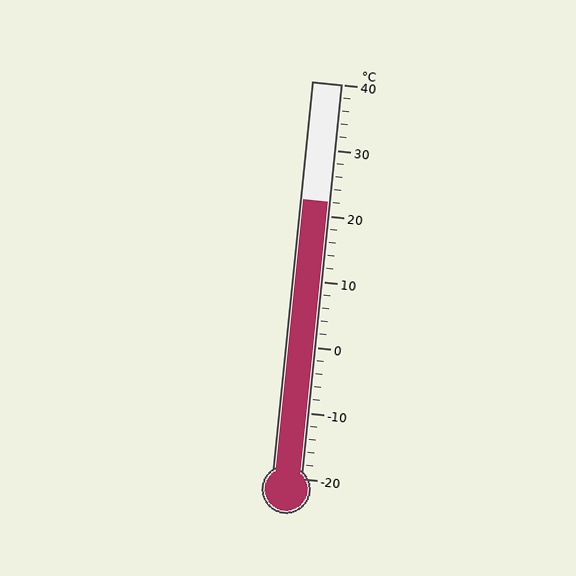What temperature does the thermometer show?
The thermometer shows approximately 22°C.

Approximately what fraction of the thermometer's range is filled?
The thermometer is filled to approximately 70% of its range.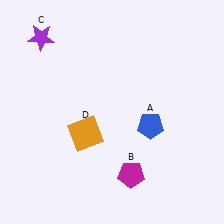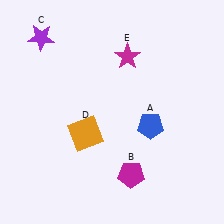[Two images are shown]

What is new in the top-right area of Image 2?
A magenta star (E) was added in the top-right area of Image 2.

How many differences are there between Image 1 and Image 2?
There is 1 difference between the two images.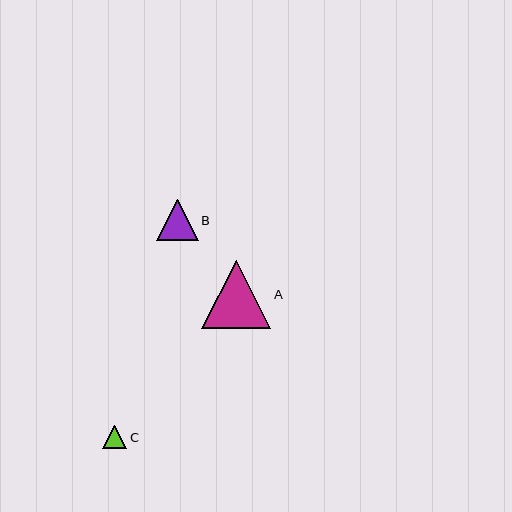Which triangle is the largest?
Triangle A is the largest with a size of approximately 69 pixels.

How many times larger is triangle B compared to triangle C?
Triangle B is approximately 1.7 times the size of triangle C.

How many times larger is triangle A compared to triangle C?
Triangle A is approximately 2.9 times the size of triangle C.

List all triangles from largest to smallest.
From largest to smallest: A, B, C.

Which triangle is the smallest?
Triangle C is the smallest with a size of approximately 24 pixels.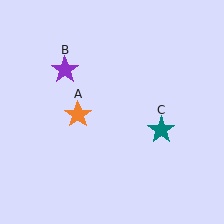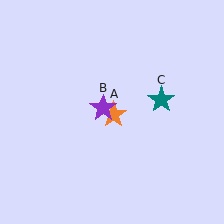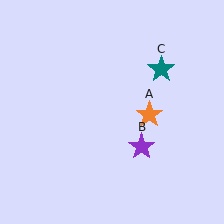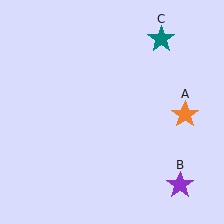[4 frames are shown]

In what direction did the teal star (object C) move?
The teal star (object C) moved up.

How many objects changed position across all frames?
3 objects changed position: orange star (object A), purple star (object B), teal star (object C).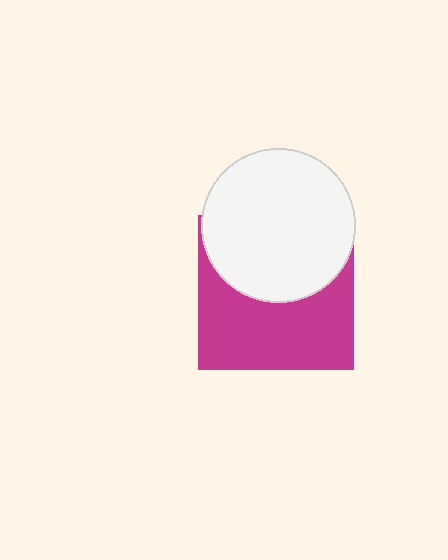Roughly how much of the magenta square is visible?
About half of it is visible (roughly 55%).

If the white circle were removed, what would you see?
You would see the complete magenta square.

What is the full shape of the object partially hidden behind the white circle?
The partially hidden object is a magenta square.